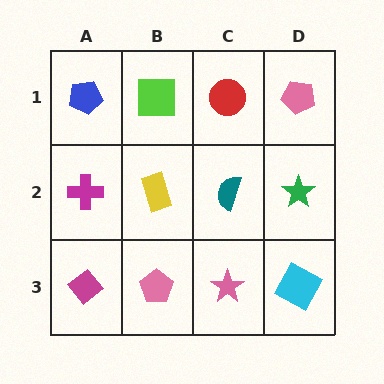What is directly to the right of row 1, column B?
A red circle.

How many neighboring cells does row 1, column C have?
3.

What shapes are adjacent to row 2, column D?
A pink pentagon (row 1, column D), a cyan square (row 3, column D), a teal semicircle (row 2, column C).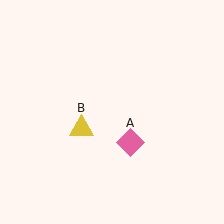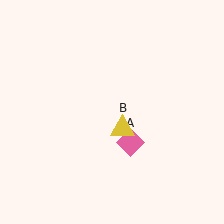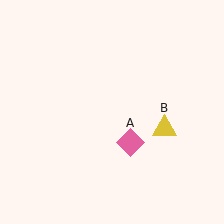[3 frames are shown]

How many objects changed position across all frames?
1 object changed position: yellow triangle (object B).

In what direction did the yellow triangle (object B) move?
The yellow triangle (object B) moved right.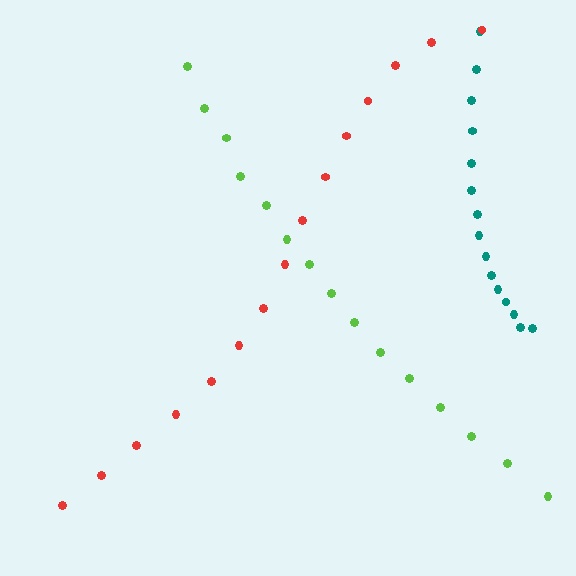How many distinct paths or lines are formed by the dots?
There are 3 distinct paths.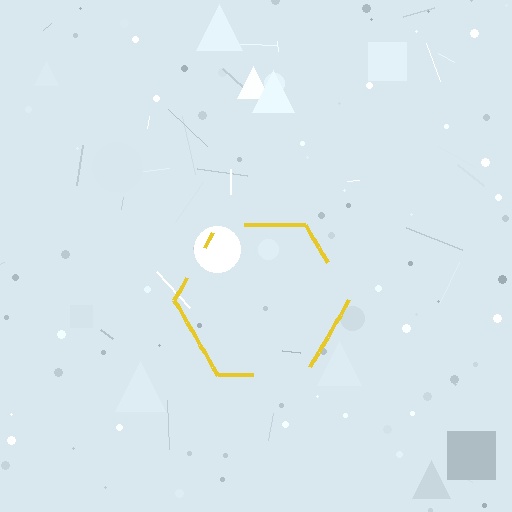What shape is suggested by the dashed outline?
The dashed outline suggests a hexagon.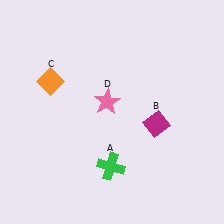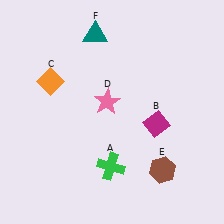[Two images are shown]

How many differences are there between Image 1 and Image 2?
There are 2 differences between the two images.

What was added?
A brown hexagon (E), a teal triangle (F) were added in Image 2.